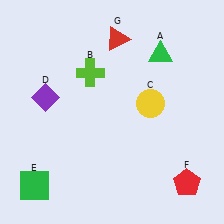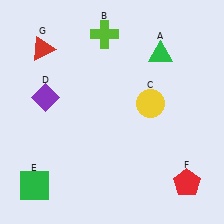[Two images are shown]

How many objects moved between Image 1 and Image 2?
2 objects moved between the two images.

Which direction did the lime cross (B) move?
The lime cross (B) moved up.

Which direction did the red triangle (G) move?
The red triangle (G) moved left.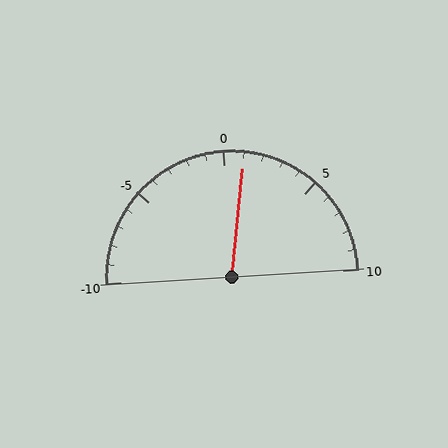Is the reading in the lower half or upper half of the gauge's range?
The reading is in the upper half of the range (-10 to 10).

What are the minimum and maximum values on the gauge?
The gauge ranges from -10 to 10.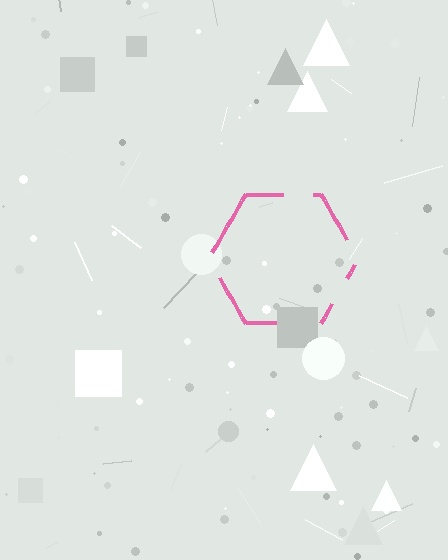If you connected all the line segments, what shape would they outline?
They would outline a hexagon.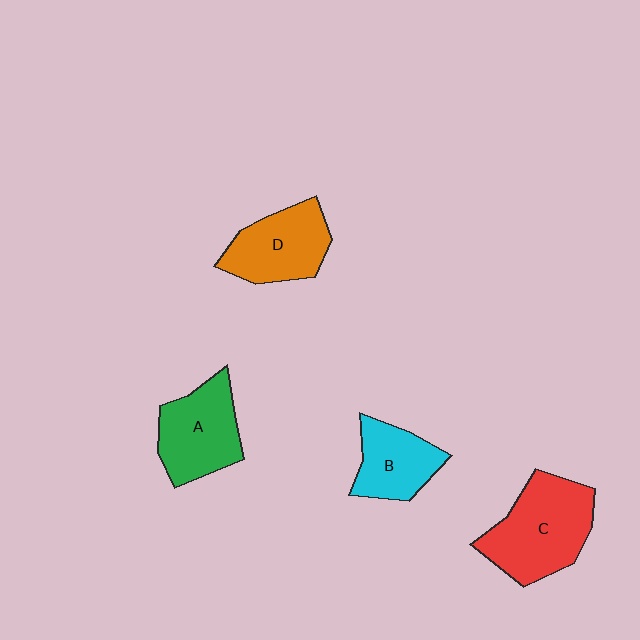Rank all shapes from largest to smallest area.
From largest to smallest: C (red), A (green), D (orange), B (cyan).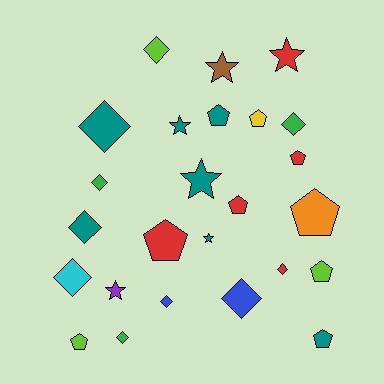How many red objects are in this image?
There are 5 red objects.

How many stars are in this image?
There are 6 stars.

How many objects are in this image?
There are 25 objects.